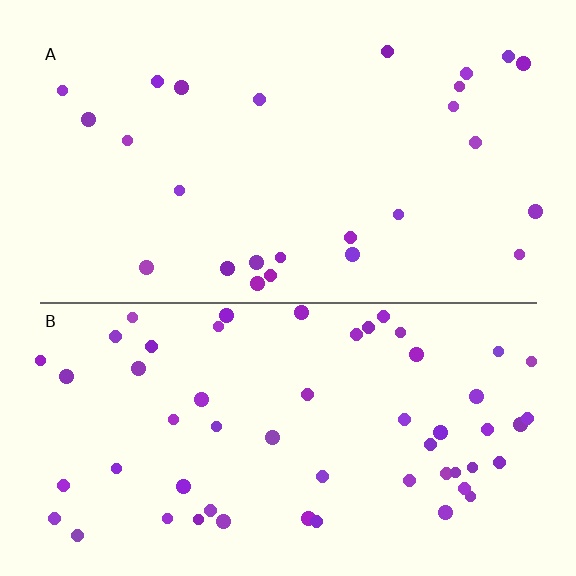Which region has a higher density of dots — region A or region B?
B (the bottom).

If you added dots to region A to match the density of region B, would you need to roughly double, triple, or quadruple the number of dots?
Approximately double.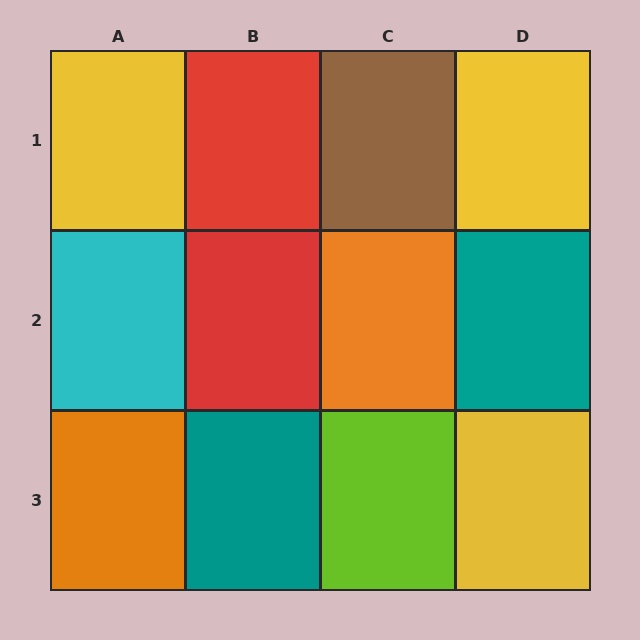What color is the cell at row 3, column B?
Teal.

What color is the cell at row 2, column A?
Cyan.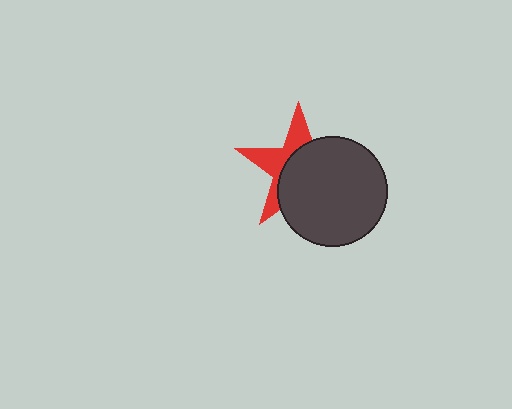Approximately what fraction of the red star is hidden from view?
Roughly 61% of the red star is hidden behind the dark gray circle.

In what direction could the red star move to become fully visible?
The red star could move toward the upper-left. That would shift it out from behind the dark gray circle entirely.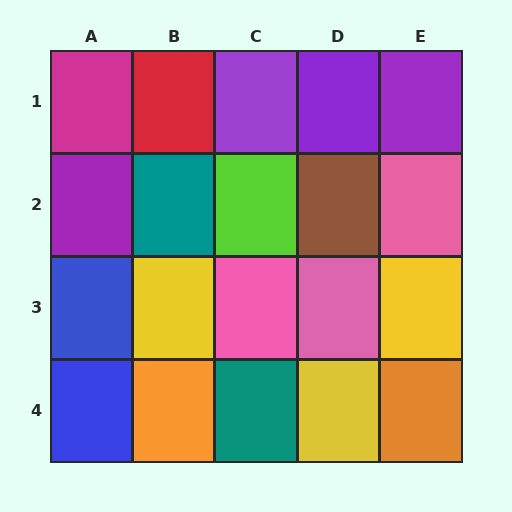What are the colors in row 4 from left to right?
Blue, orange, teal, yellow, orange.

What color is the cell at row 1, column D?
Purple.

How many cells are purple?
4 cells are purple.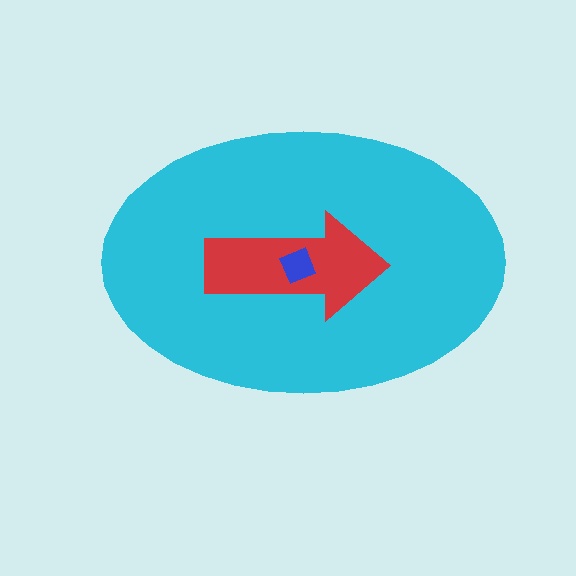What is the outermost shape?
The cyan ellipse.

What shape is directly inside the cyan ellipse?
The red arrow.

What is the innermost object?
The blue diamond.